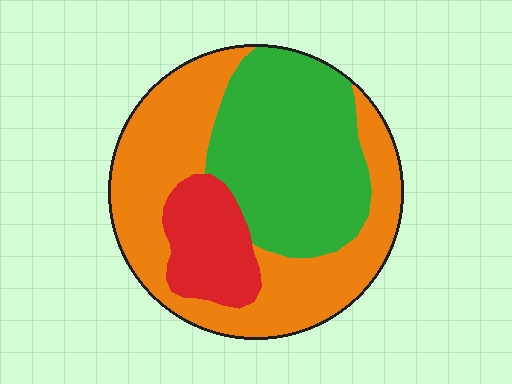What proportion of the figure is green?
Green covers about 40% of the figure.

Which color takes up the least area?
Red, at roughly 15%.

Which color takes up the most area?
Orange, at roughly 45%.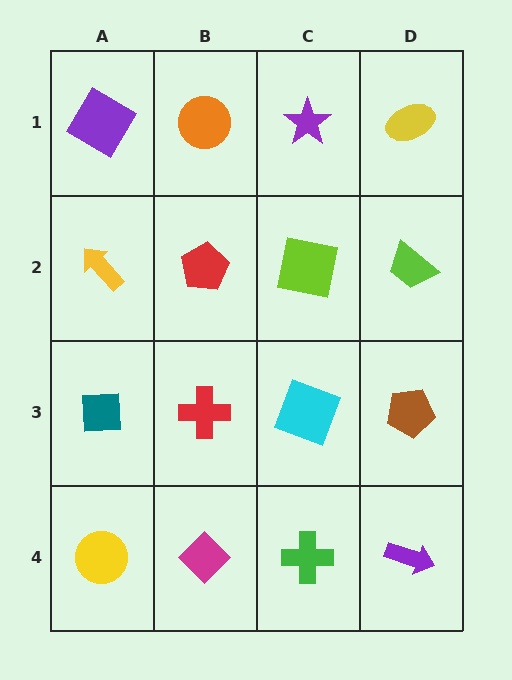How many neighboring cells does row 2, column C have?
4.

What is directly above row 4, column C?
A cyan square.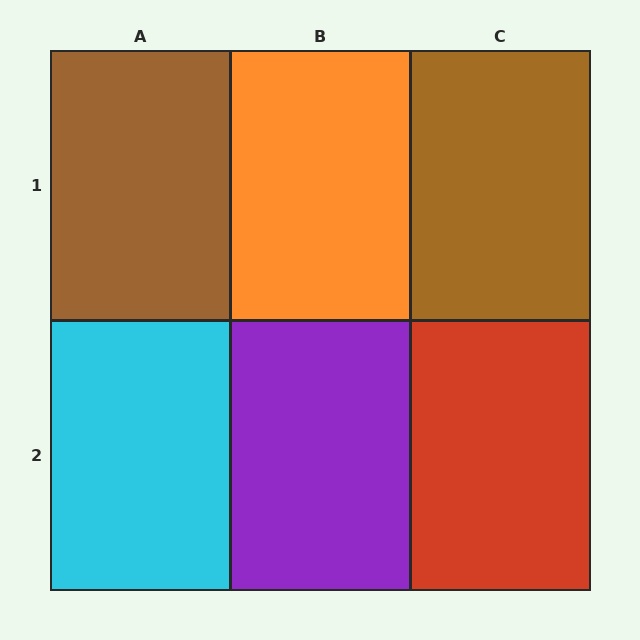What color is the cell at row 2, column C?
Red.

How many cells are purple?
1 cell is purple.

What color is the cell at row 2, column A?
Cyan.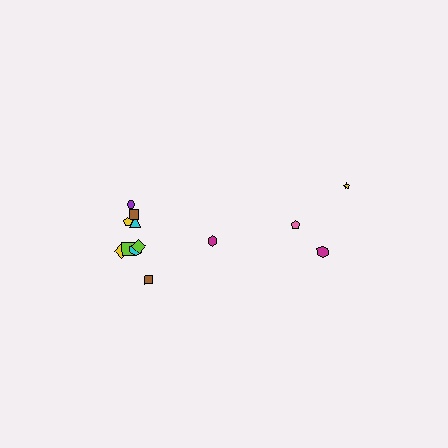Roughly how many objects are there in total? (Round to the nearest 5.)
Roughly 15 objects in total.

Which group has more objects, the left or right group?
The left group.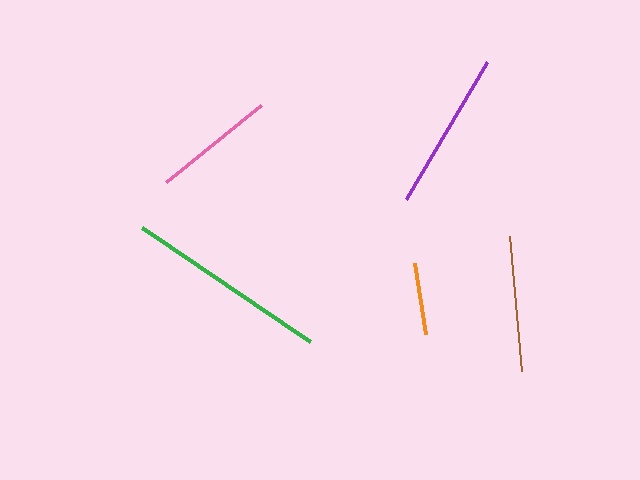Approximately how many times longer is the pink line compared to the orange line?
The pink line is approximately 1.7 times the length of the orange line.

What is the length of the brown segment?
The brown segment is approximately 136 pixels long.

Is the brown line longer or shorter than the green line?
The green line is longer than the brown line.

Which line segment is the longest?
The green line is the longest at approximately 202 pixels.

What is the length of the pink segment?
The pink segment is approximately 122 pixels long.